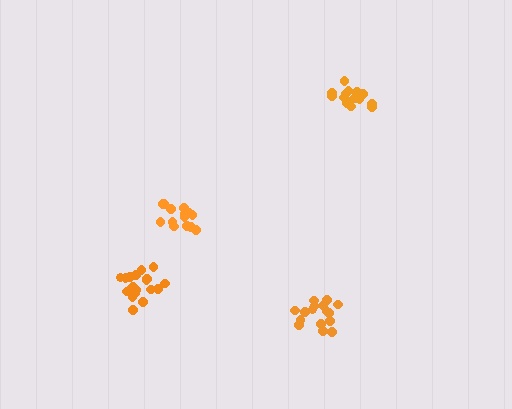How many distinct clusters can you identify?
There are 4 distinct clusters.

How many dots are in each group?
Group 1: 16 dots, Group 2: 16 dots, Group 3: 15 dots, Group 4: 20 dots (67 total).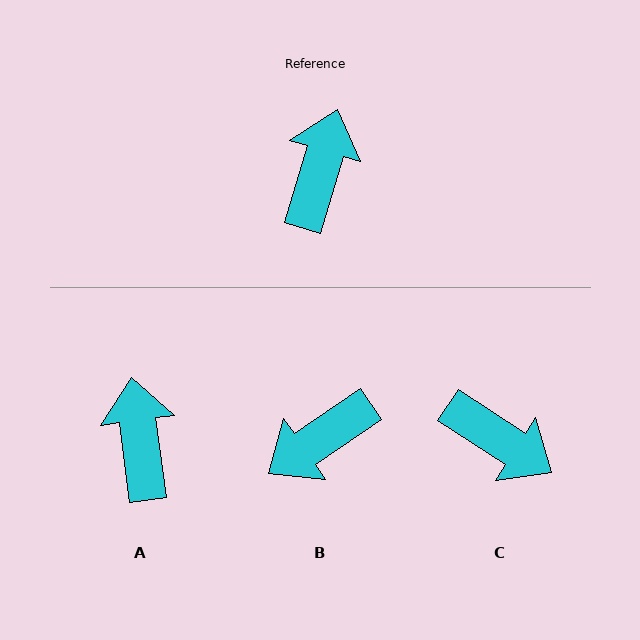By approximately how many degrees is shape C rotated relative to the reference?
Approximately 107 degrees clockwise.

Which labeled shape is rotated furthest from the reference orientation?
B, about 141 degrees away.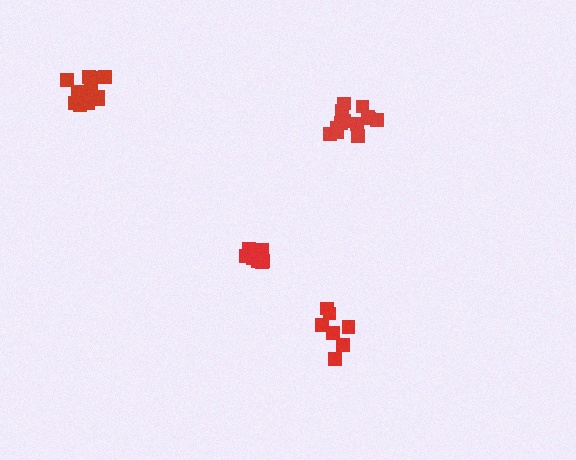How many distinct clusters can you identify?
There are 4 distinct clusters.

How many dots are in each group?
Group 1: 12 dots, Group 2: 12 dots, Group 3: 13 dots, Group 4: 7 dots (44 total).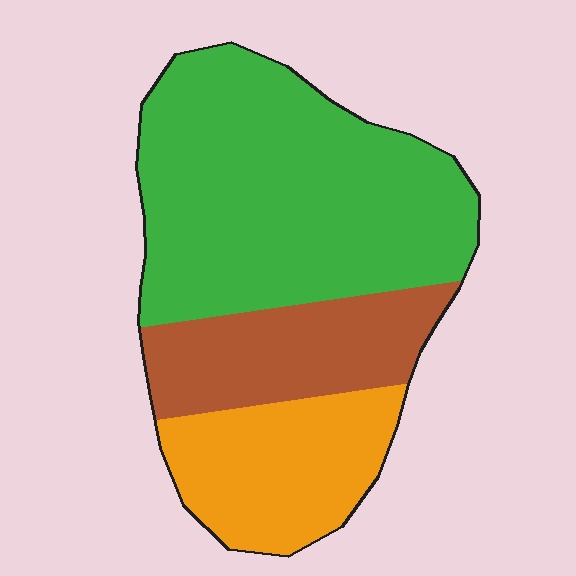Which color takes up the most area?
Green, at roughly 55%.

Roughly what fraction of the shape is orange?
Orange takes up between a sixth and a third of the shape.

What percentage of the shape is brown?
Brown takes up about one fifth (1/5) of the shape.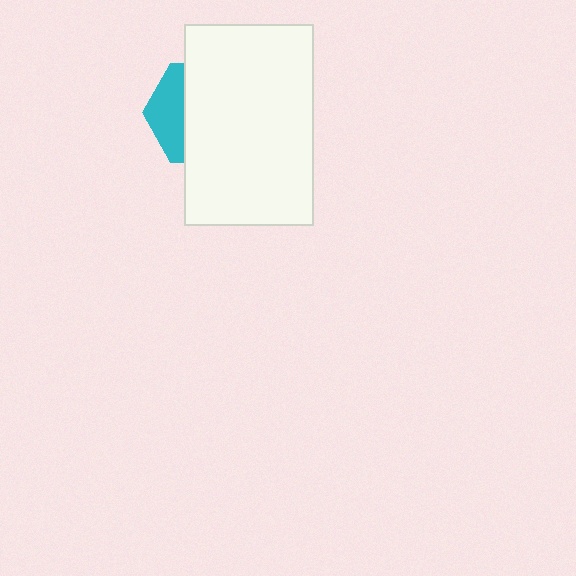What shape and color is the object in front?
The object in front is a white rectangle.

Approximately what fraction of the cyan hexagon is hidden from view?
Roughly 68% of the cyan hexagon is hidden behind the white rectangle.